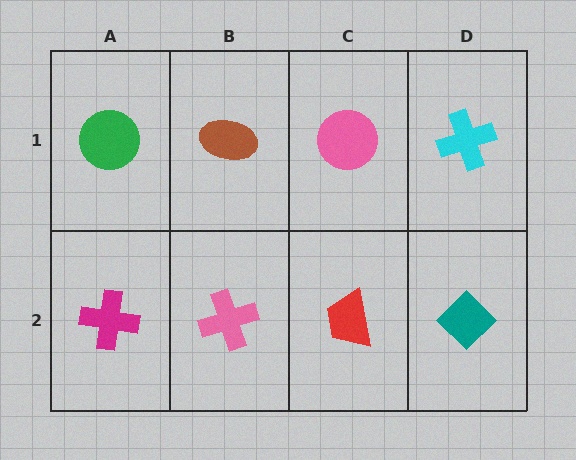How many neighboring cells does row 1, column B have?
3.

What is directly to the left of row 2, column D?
A red trapezoid.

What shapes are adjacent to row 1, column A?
A magenta cross (row 2, column A), a brown ellipse (row 1, column B).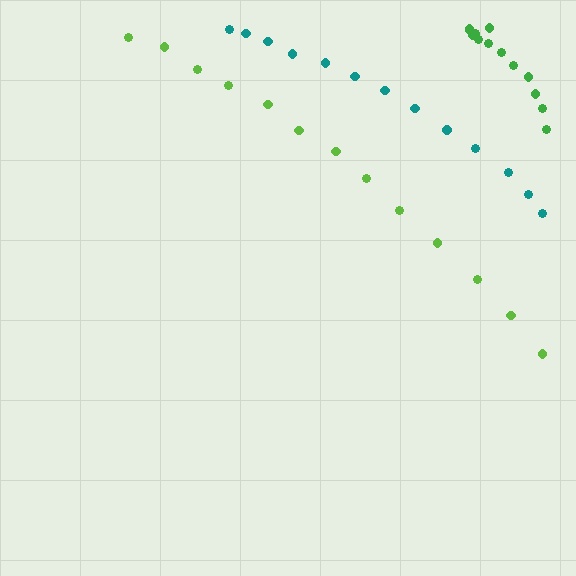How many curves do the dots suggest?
There are 3 distinct paths.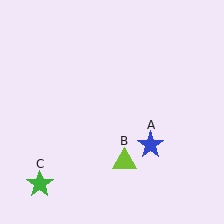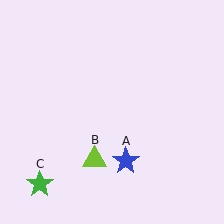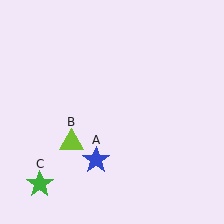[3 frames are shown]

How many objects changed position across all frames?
2 objects changed position: blue star (object A), lime triangle (object B).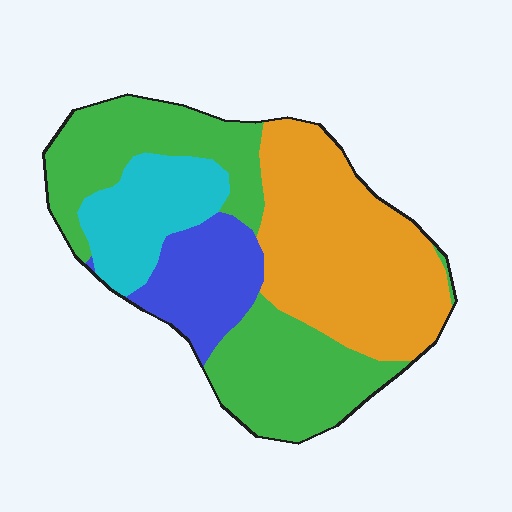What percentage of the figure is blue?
Blue covers around 15% of the figure.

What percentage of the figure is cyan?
Cyan takes up about one eighth (1/8) of the figure.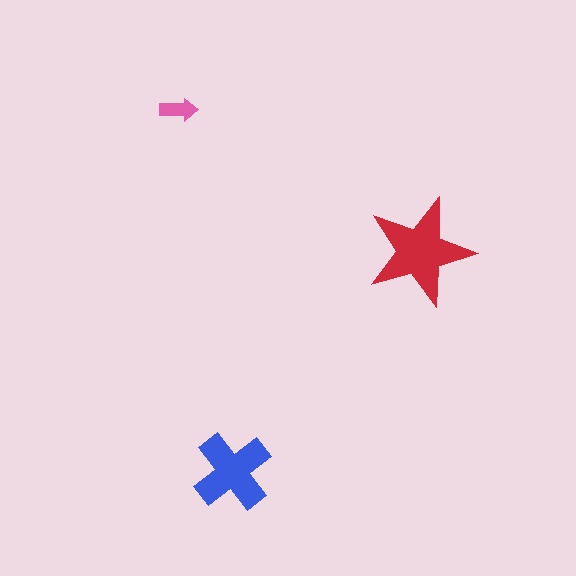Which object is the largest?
The red star.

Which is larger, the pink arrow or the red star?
The red star.